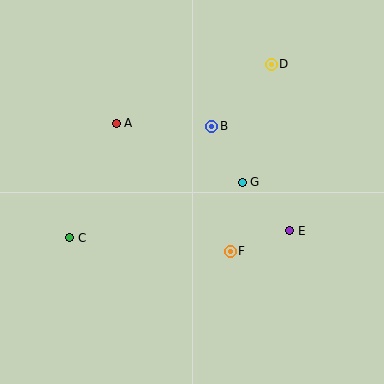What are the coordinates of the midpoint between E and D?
The midpoint between E and D is at (281, 148).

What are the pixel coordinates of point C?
Point C is at (70, 238).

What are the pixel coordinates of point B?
Point B is at (212, 126).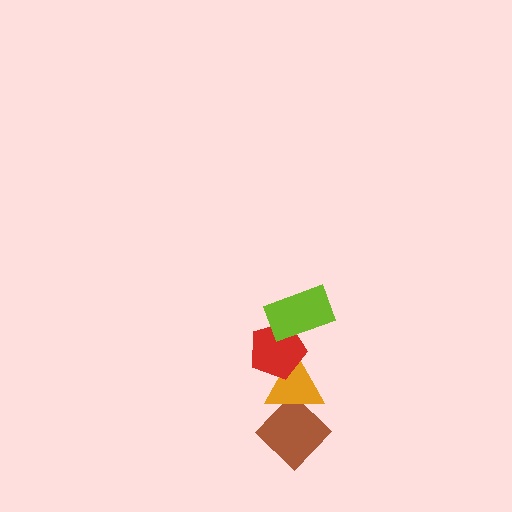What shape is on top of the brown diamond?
The orange triangle is on top of the brown diamond.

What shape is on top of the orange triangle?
The red pentagon is on top of the orange triangle.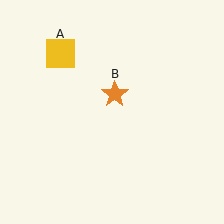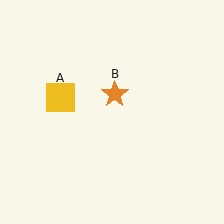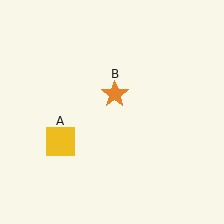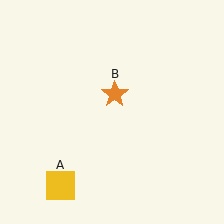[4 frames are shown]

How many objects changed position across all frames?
1 object changed position: yellow square (object A).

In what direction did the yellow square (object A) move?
The yellow square (object A) moved down.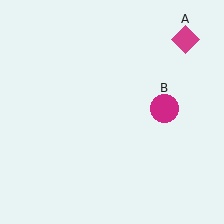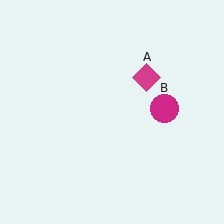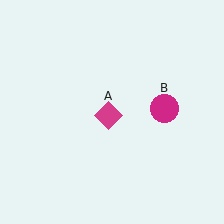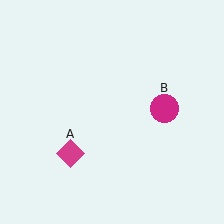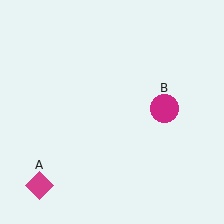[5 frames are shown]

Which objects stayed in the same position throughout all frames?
Magenta circle (object B) remained stationary.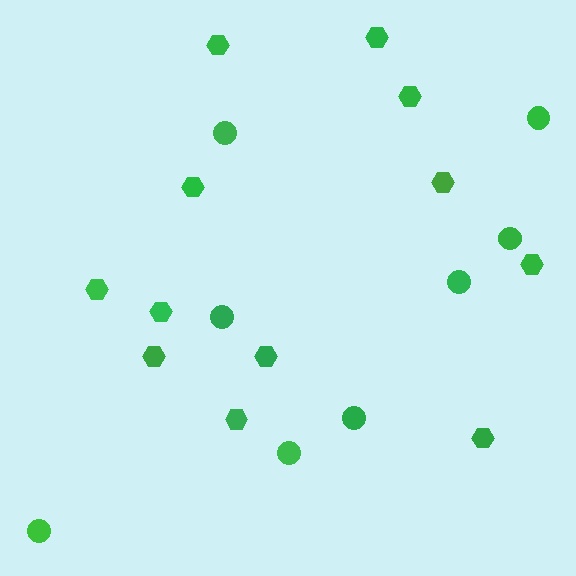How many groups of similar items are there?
There are 2 groups: one group of hexagons (12) and one group of circles (8).